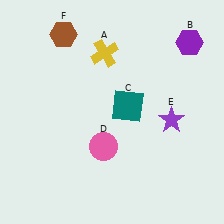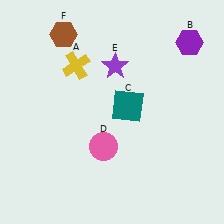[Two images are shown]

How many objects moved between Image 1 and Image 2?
2 objects moved between the two images.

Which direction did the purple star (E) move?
The purple star (E) moved left.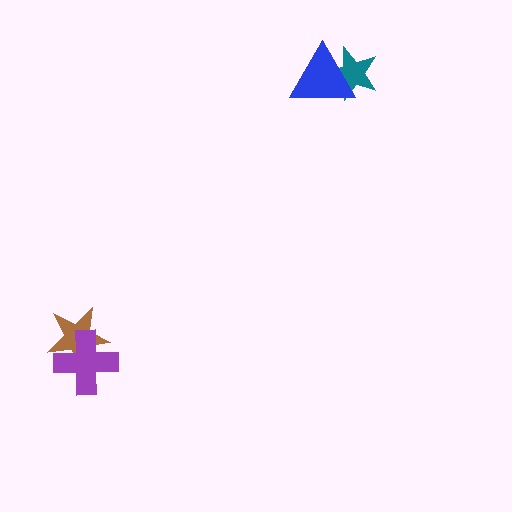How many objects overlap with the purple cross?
1 object overlaps with the purple cross.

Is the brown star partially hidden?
Yes, it is partially covered by another shape.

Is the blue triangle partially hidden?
No, no other shape covers it.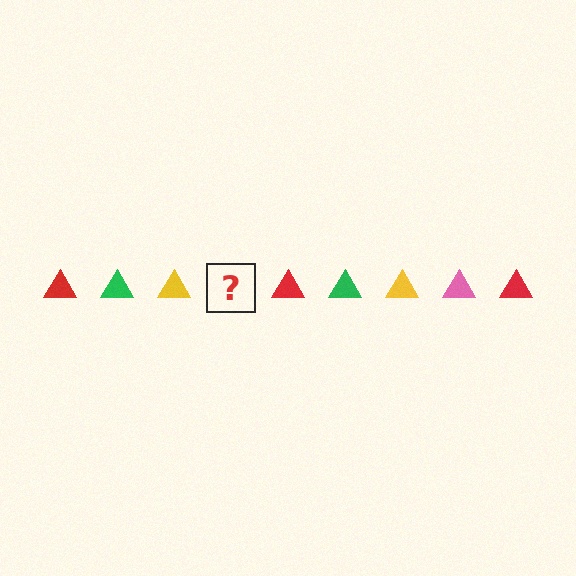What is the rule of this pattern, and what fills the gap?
The rule is that the pattern cycles through red, green, yellow, pink triangles. The gap should be filled with a pink triangle.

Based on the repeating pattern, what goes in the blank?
The blank should be a pink triangle.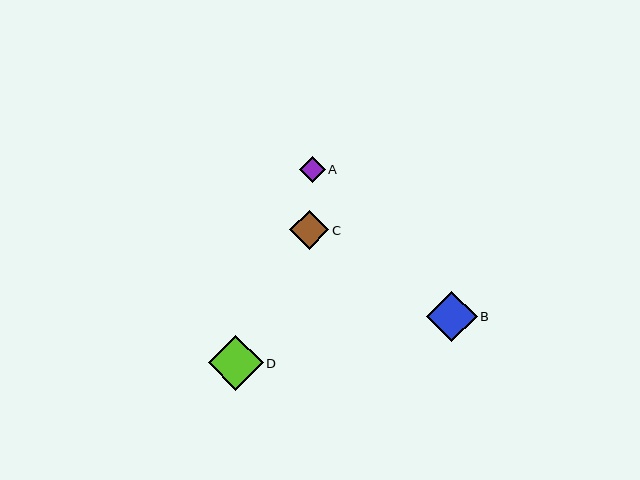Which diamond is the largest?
Diamond D is the largest with a size of approximately 55 pixels.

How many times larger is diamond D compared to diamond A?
Diamond D is approximately 2.1 times the size of diamond A.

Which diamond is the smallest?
Diamond A is the smallest with a size of approximately 26 pixels.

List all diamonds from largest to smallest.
From largest to smallest: D, B, C, A.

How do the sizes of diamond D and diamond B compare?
Diamond D and diamond B are approximately the same size.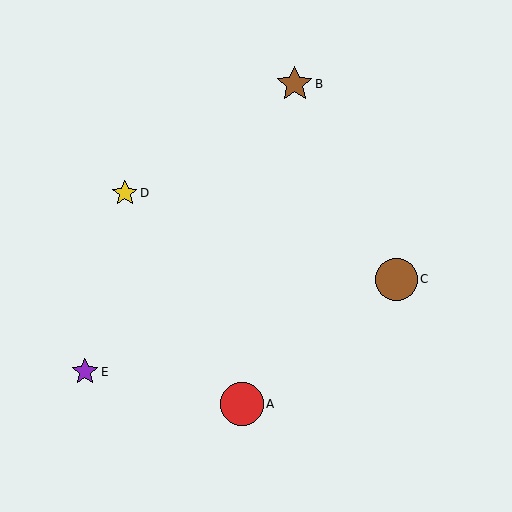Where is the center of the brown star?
The center of the brown star is at (295, 84).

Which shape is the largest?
The red circle (labeled A) is the largest.